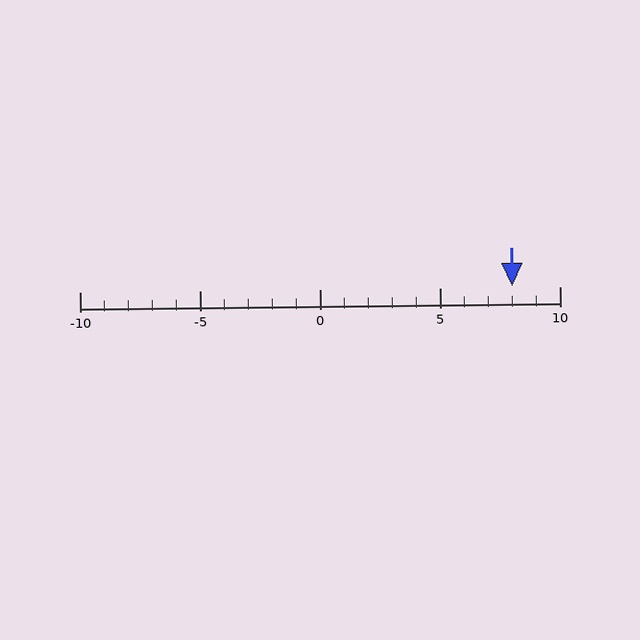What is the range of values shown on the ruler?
The ruler shows values from -10 to 10.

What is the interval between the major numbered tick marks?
The major tick marks are spaced 5 units apart.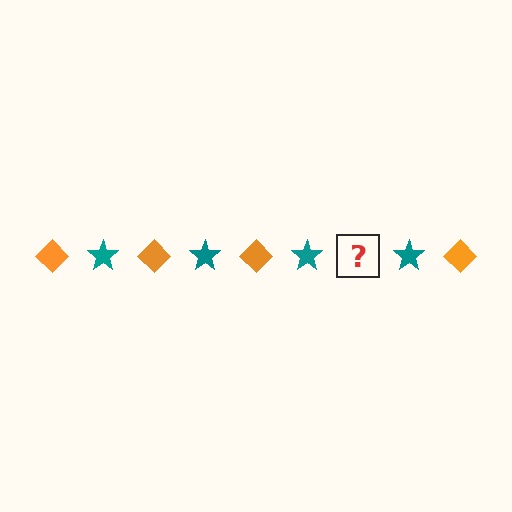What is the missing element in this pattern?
The missing element is an orange diamond.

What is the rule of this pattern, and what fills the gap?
The rule is that the pattern alternates between orange diamond and teal star. The gap should be filled with an orange diamond.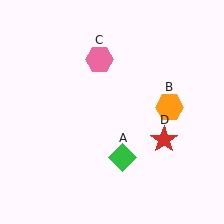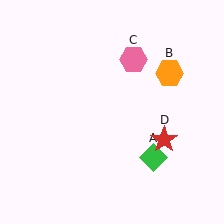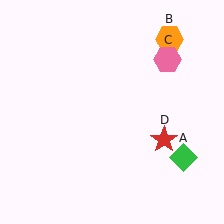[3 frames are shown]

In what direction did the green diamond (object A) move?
The green diamond (object A) moved right.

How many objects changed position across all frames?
3 objects changed position: green diamond (object A), orange hexagon (object B), pink hexagon (object C).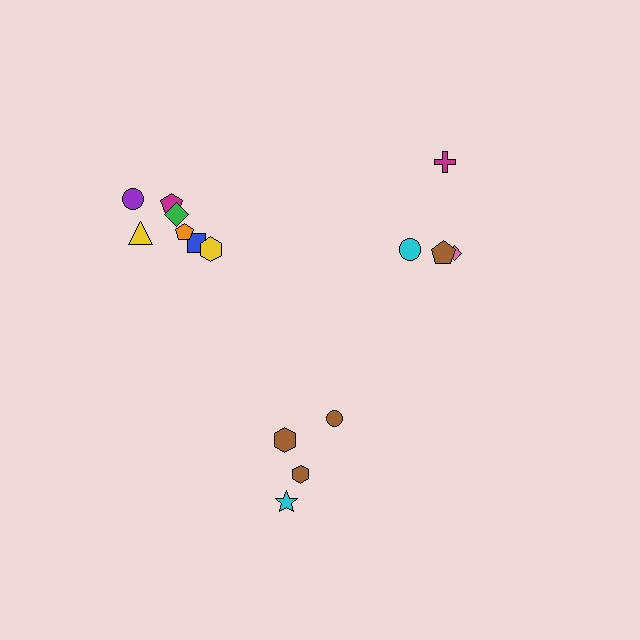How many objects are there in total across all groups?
There are 15 objects.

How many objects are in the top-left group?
There are 7 objects.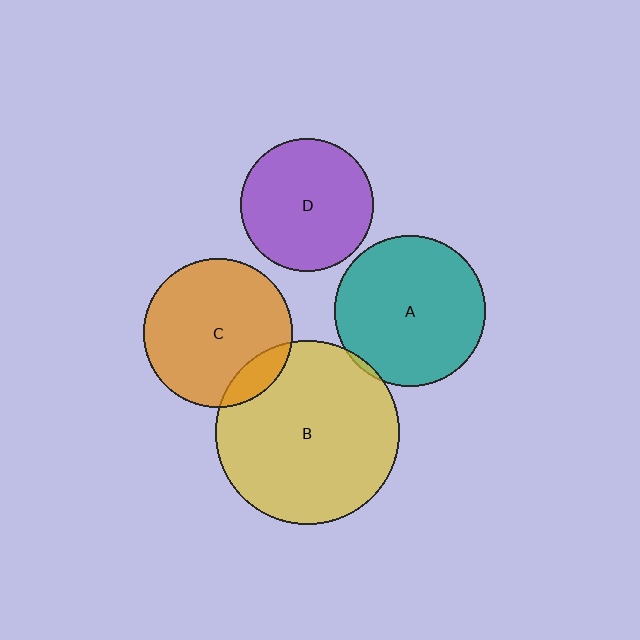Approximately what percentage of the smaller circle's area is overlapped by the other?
Approximately 5%.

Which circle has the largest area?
Circle B (yellow).